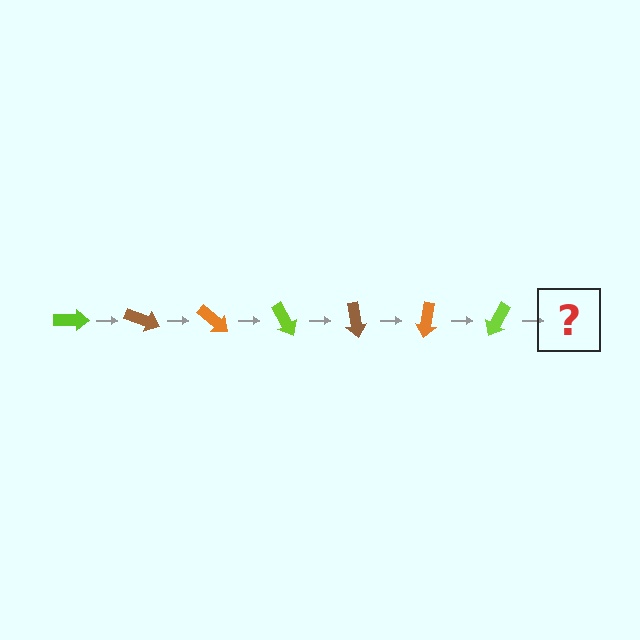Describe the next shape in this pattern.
It should be a brown arrow, rotated 140 degrees from the start.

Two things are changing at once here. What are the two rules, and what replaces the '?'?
The two rules are that it rotates 20 degrees each step and the color cycles through lime, brown, and orange. The '?' should be a brown arrow, rotated 140 degrees from the start.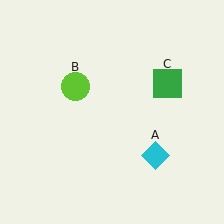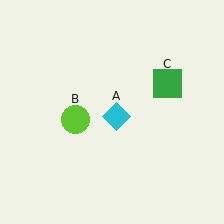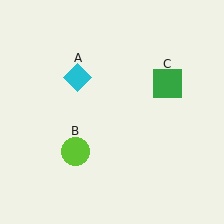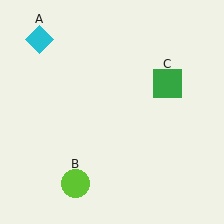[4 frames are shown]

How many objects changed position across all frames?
2 objects changed position: cyan diamond (object A), lime circle (object B).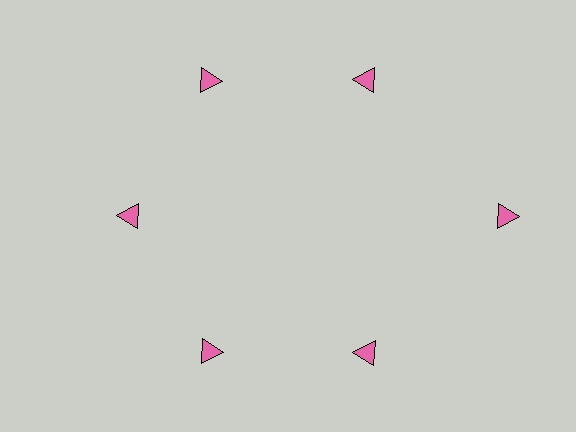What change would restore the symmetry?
The symmetry would be restored by moving it inward, back onto the ring so that all 6 triangles sit at equal angles and equal distance from the center.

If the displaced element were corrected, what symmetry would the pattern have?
It would have 6-fold rotational symmetry — the pattern would map onto itself every 60 degrees.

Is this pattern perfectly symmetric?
No. The 6 pink triangles are arranged in a ring, but one element near the 3 o'clock position is pushed outward from the center, breaking the 6-fold rotational symmetry.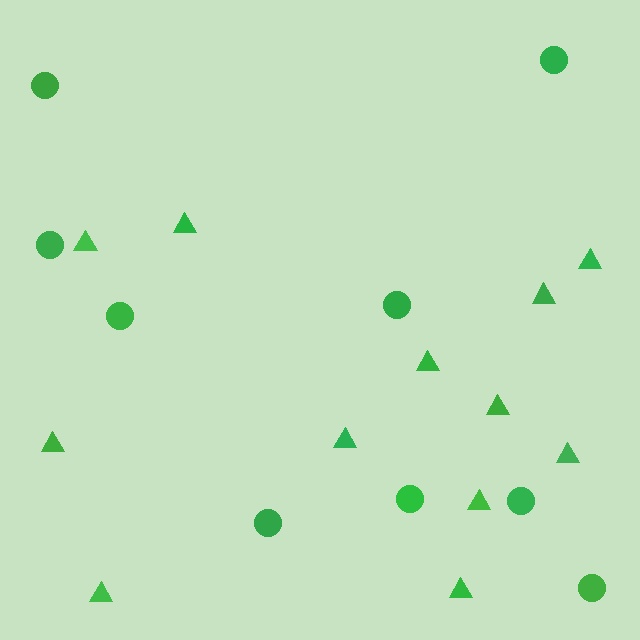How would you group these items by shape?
There are 2 groups: one group of triangles (12) and one group of circles (9).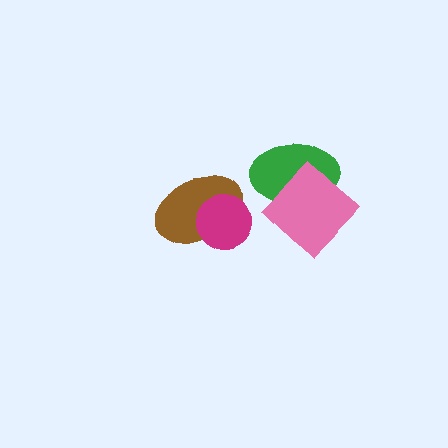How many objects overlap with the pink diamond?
1 object overlaps with the pink diamond.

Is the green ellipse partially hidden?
Yes, it is partially covered by another shape.